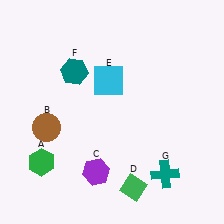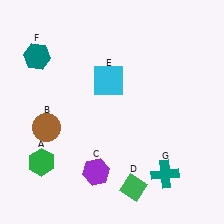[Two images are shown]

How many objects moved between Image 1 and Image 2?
1 object moved between the two images.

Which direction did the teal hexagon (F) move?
The teal hexagon (F) moved left.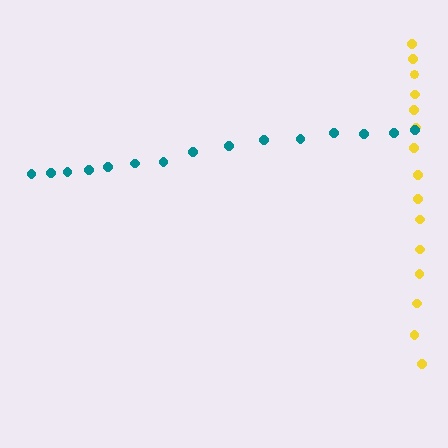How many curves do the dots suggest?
There are 2 distinct paths.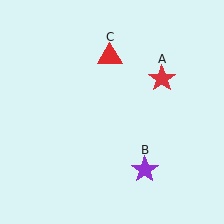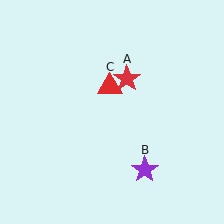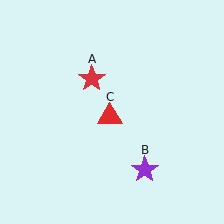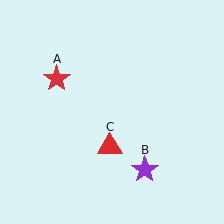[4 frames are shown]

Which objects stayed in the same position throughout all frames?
Purple star (object B) remained stationary.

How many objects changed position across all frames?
2 objects changed position: red star (object A), red triangle (object C).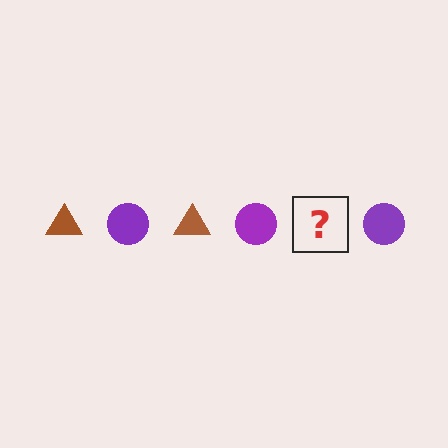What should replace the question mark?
The question mark should be replaced with a brown triangle.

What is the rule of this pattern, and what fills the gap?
The rule is that the pattern alternates between brown triangle and purple circle. The gap should be filled with a brown triangle.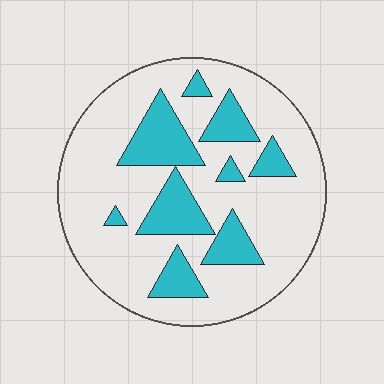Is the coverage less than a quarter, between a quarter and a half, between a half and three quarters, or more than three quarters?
Less than a quarter.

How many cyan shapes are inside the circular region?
9.